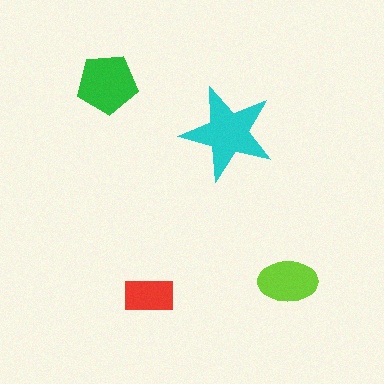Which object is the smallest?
The red rectangle.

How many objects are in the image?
There are 4 objects in the image.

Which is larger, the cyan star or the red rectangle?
The cyan star.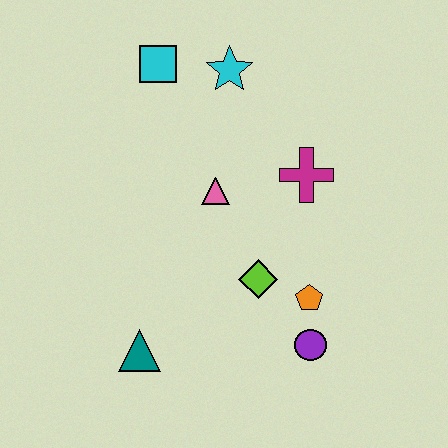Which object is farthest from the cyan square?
The purple circle is farthest from the cyan square.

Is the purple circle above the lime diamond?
No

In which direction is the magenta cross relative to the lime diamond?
The magenta cross is above the lime diamond.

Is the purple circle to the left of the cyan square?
No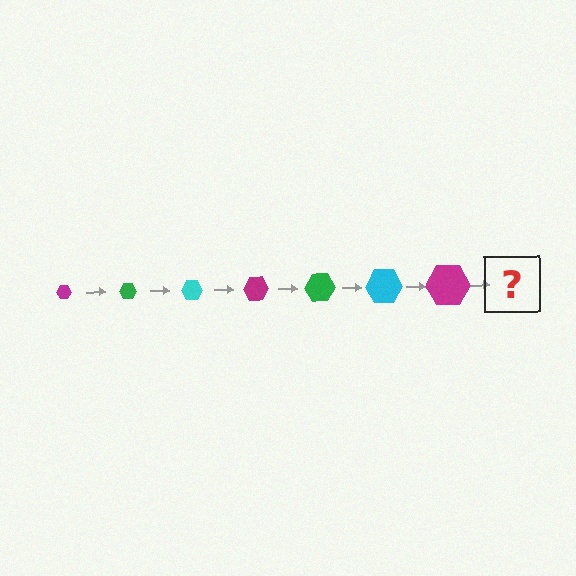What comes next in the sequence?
The next element should be a green hexagon, larger than the previous one.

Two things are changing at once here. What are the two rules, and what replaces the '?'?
The two rules are that the hexagon grows larger each step and the color cycles through magenta, green, and cyan. The '?' should be a green hexagon, larger than the previous one.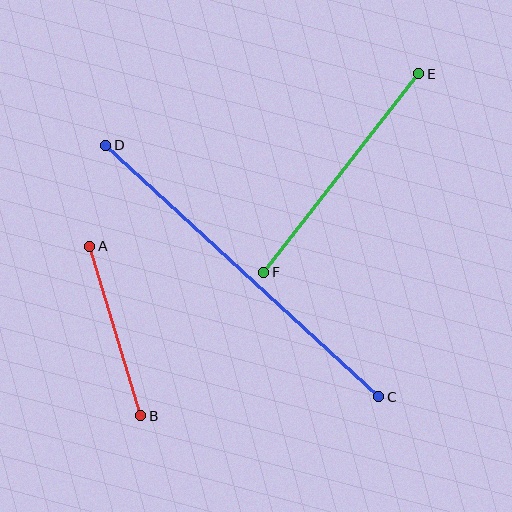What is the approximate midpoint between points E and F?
The midpoint is at approximately (341, 173) pixels.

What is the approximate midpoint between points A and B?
The midpoint is at approximately (115, 331) pixels.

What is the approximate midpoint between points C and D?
The midpoint is at approximately (242, 271) pixels.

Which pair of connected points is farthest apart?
Points C and D are farthest apart.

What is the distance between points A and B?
The distance is approximately 177 pixels.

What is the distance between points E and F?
The distance is approximately 252 pixels.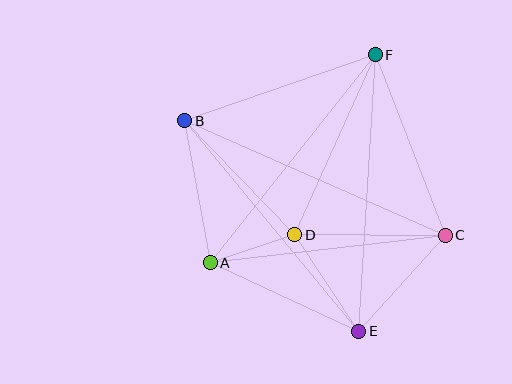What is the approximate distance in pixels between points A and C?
The distance between A and C is approximately 236 pixels.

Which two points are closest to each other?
Points A and D are closest to each other.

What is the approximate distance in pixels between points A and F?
The distance between A and F is approximately 265 pixels.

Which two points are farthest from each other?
Points B and C are farthest from each other.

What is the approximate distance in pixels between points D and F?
The distance between D and F is approximately 197 pixels.